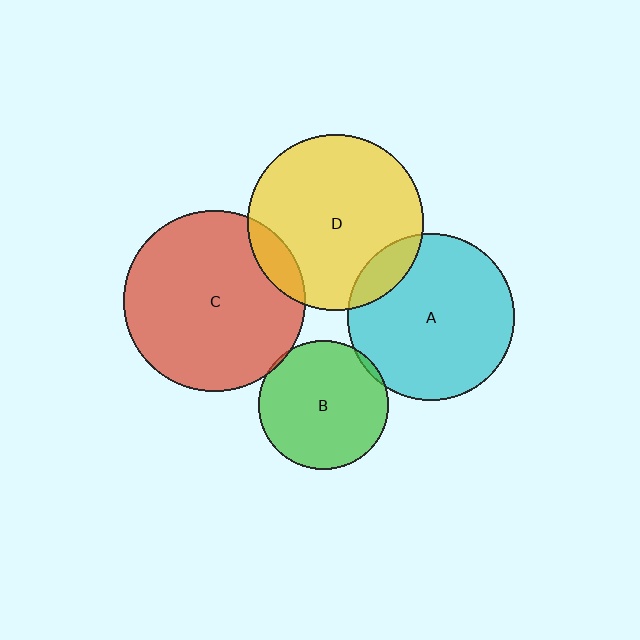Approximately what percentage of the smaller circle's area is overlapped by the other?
Approximately 5%.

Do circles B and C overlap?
Yes.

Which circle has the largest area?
Circle C (red).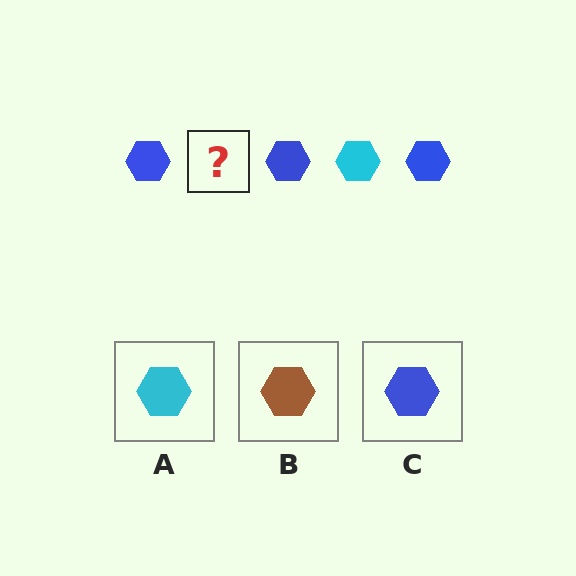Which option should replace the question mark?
Option A.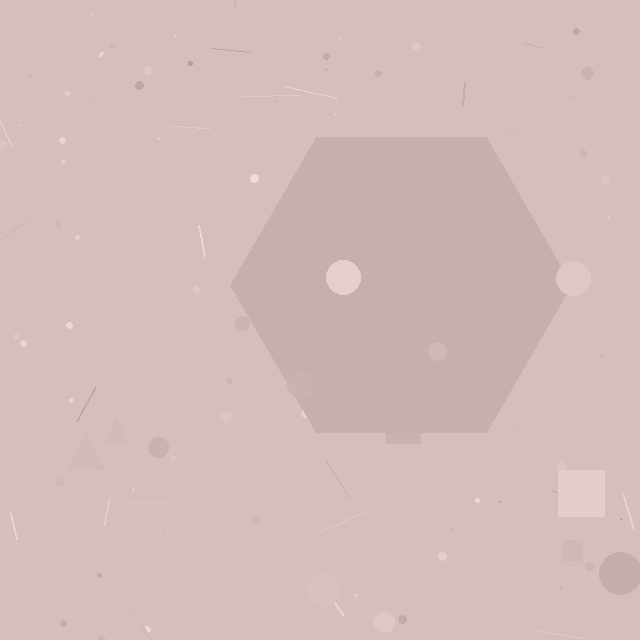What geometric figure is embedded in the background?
A hexagon is embedded in the background.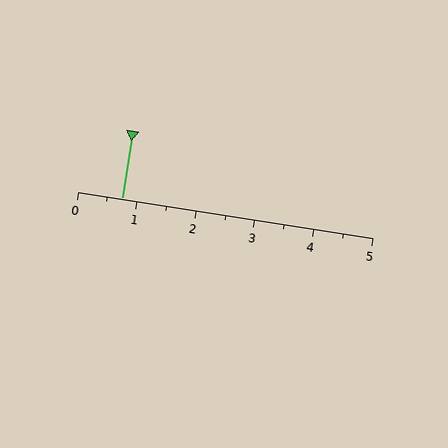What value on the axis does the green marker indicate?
The marker indicates approximately 0.8.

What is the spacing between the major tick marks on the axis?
The major ticks are spaced 1 apart.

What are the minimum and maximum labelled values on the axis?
The axis runs from 0 to 5.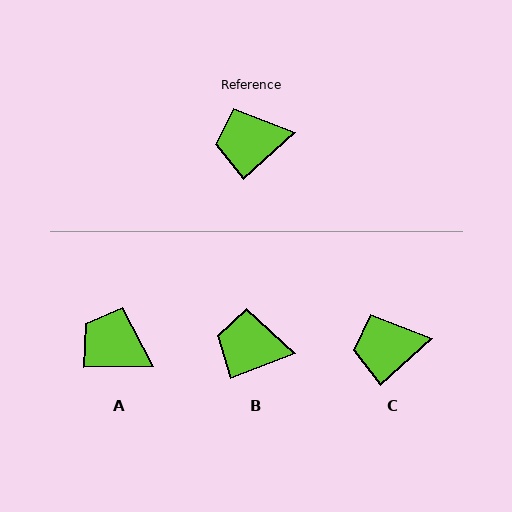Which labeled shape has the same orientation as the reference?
C.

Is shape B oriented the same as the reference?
No, it is off by about 21 degrees.